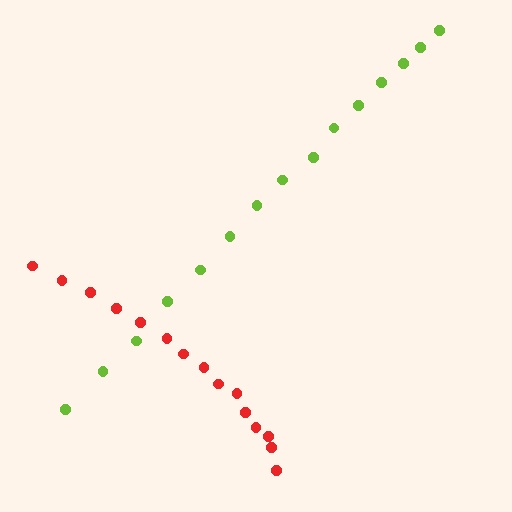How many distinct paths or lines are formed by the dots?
There are 2 distinct paths.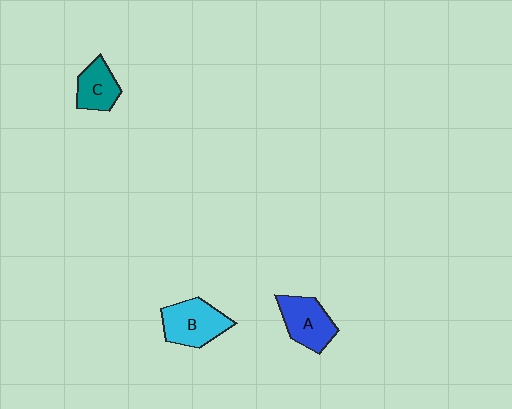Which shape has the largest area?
Shape B (cyan).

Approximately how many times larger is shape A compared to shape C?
Approximately 1.3 times.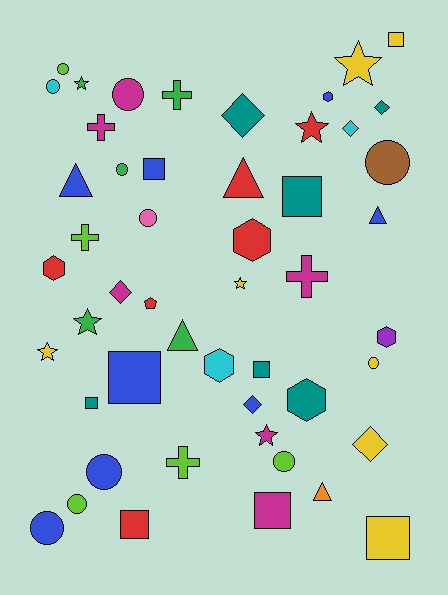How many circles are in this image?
There are 11 circles.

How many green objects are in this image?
There are 5 green objects.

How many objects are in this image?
There are 50 objects.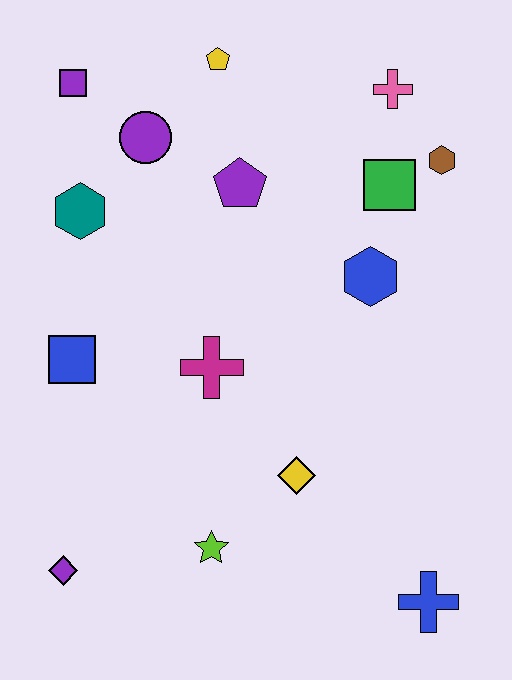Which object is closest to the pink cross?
The brown hexagon is closest to the pink cross.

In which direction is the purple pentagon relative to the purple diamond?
The purple pentagon is above the purple diamond.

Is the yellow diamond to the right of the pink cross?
No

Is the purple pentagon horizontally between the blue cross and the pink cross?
No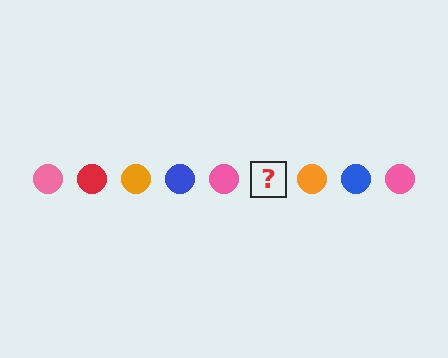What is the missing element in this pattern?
The missing element is a red circle.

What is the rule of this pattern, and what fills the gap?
The rule is that the pattern cycles through pink, red, orange, blue circles. The gap should be filled with a red circle.